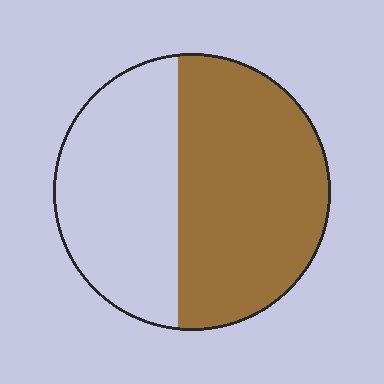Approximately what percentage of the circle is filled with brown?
Approximately 55%.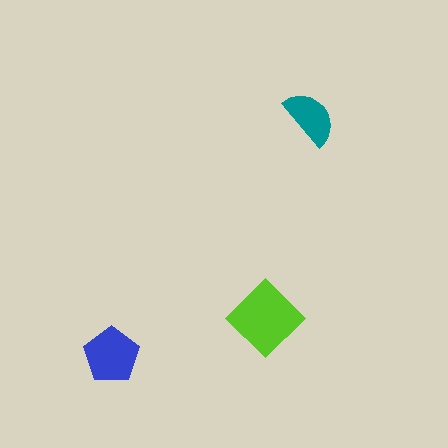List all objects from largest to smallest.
The lime diamond, the blue pentagon, the teal semicircle.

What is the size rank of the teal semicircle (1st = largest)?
3rd.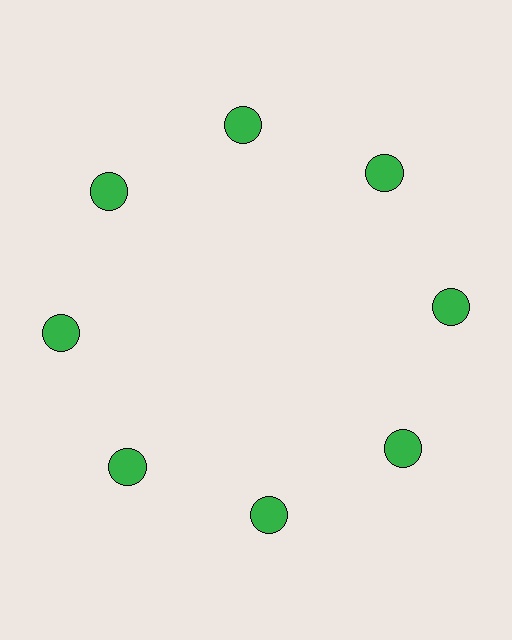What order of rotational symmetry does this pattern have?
This pattern has 8-fold rotational symmetry.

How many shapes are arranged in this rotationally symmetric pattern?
There are 8 shapes, arranged in 8 groups of 1.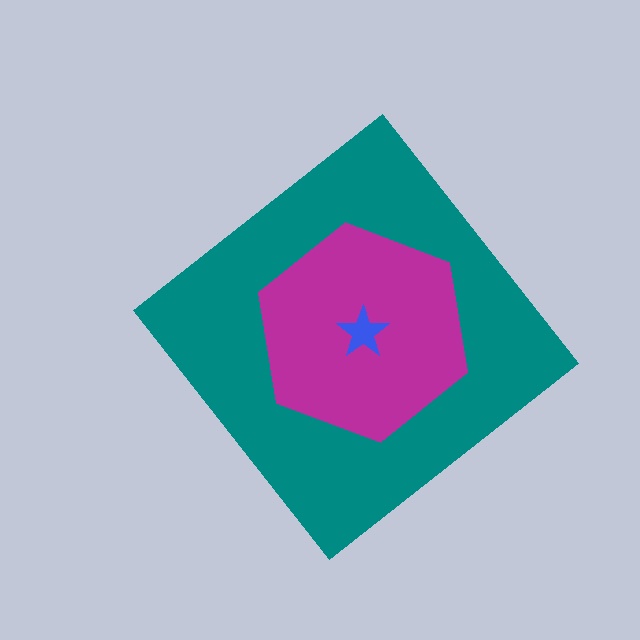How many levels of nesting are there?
3.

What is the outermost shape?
The teal diamond.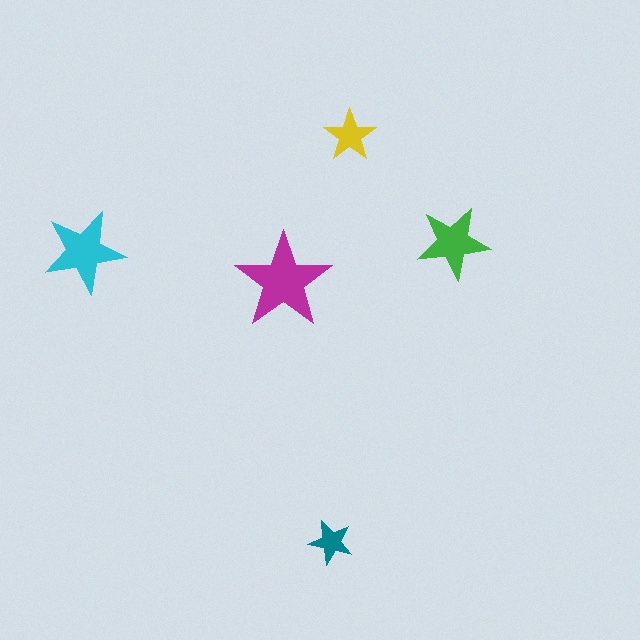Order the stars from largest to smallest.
the magenta one, the cyan one, the green one, the yellow one, the teal one.